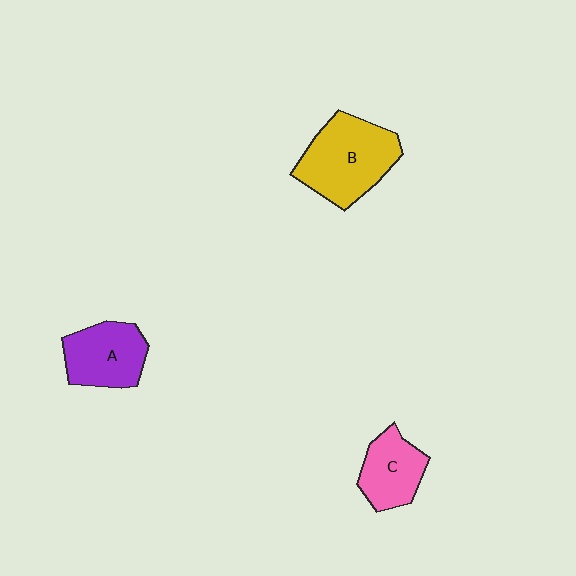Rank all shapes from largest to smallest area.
From largest to smallest: B (yellow), A (purple), C (pink).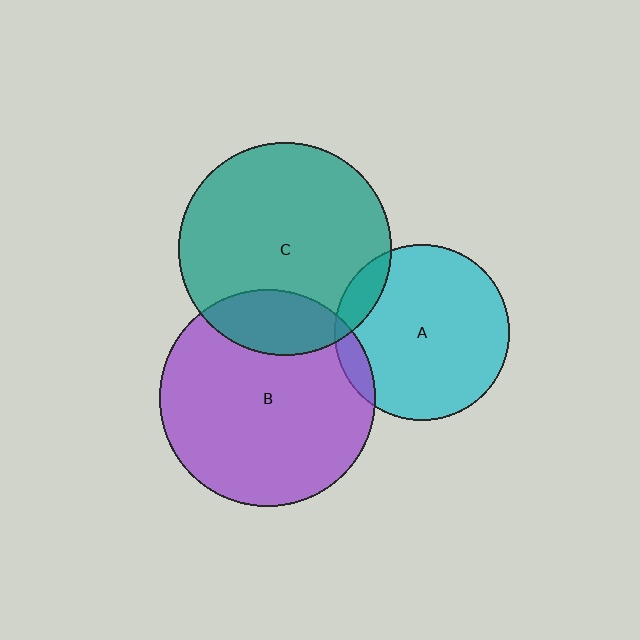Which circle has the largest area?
Circle B (purple).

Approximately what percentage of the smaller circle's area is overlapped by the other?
Approximately 10%.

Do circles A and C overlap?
Yes.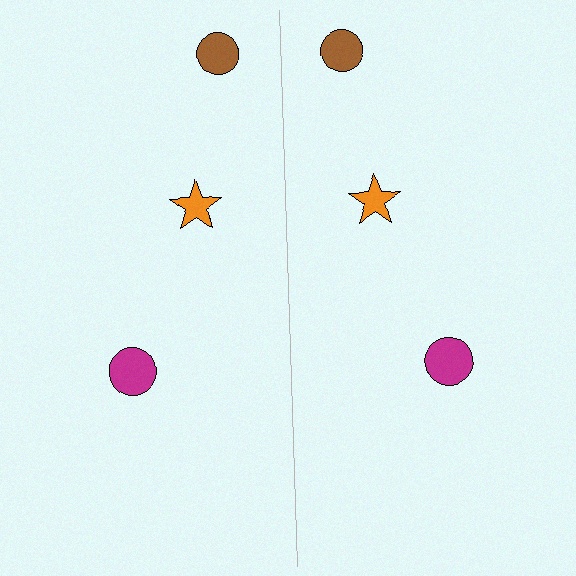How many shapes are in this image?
There are 6 shapes in this image.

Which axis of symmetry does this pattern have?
The pattern has a vertical axis of symmetry running through the center of the image.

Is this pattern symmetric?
Yes, this pattern has bilateral (reflection) symmetry.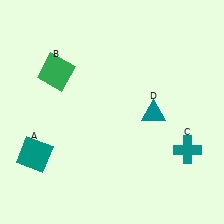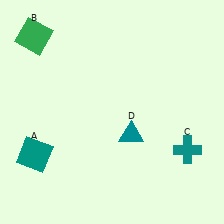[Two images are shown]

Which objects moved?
The objects that moved are: the green square (B), the teal triangle (D).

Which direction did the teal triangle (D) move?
The teal triangle (D) moved left.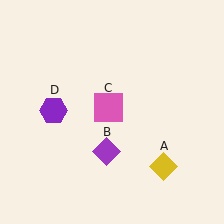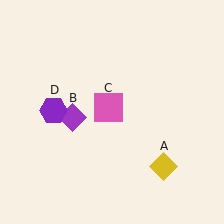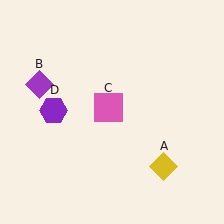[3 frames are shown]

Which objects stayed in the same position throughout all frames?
Yellow diamond (object A) and pink square (object C) and purple hexagon (object D) remained stationary.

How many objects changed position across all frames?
1 object changed position: purple diamond (object B).